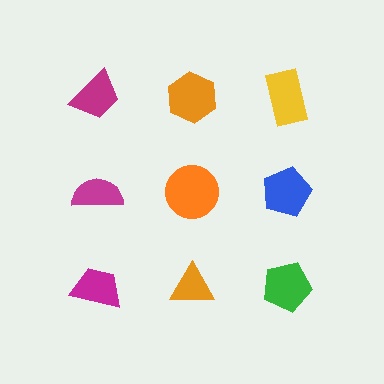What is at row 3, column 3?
A green pentagon.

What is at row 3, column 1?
A magenta trapezoid.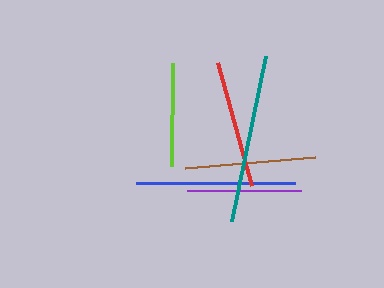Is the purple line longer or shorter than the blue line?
The blue line is longer than the purple line.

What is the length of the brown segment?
The brown segment is approximately 130 pixels long.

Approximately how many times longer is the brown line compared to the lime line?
The brown line is approximately 1.3 times the length of the lime line.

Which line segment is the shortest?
The lime line is the shortest at approximately 103 pixels.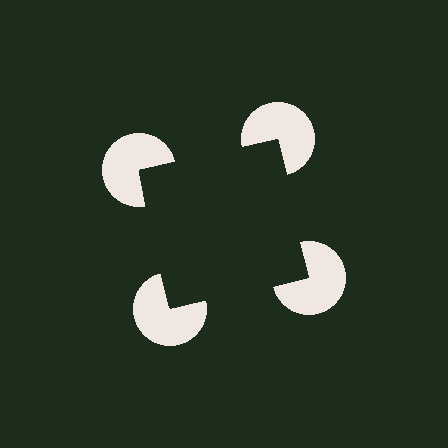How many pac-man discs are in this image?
There are 4 — one at each vertex of the illusory square.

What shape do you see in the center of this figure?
An illusory square — its edges are inferred from the aligned wedge cuts in the pac-man discs, not physically drawn.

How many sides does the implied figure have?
4 sides.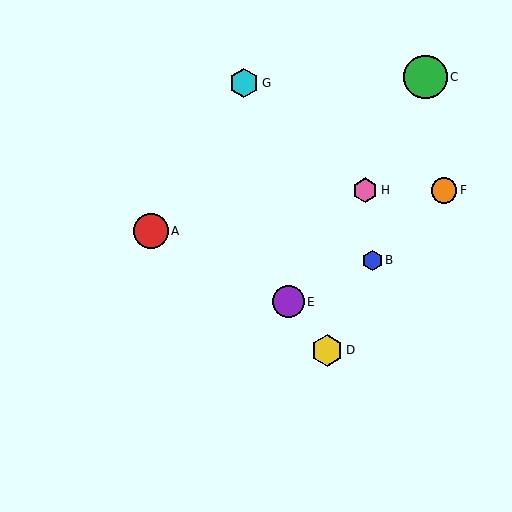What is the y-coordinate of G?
Object G is at y≈83.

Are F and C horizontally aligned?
No, F is at y≈190 and C is at y≈77.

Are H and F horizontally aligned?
Yes, both are at y≈190.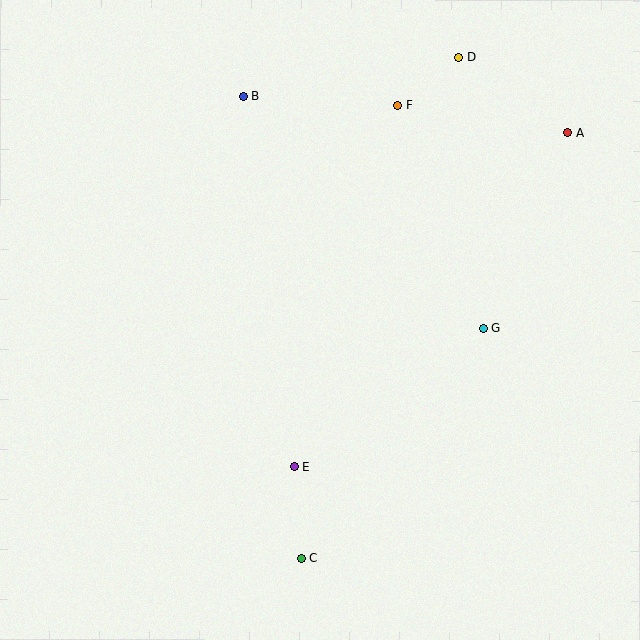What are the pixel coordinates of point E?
Point E is at (294, 467).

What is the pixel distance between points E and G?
The distance between E and G is 234 pixels.